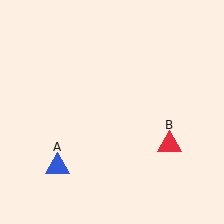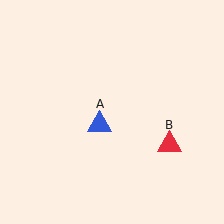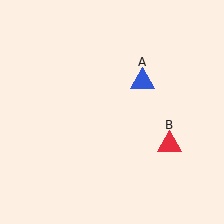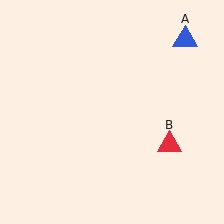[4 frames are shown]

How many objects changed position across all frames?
1 object changed position: blue triangle (object A).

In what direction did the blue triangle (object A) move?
The blue triangle (object A) moved up and to the right.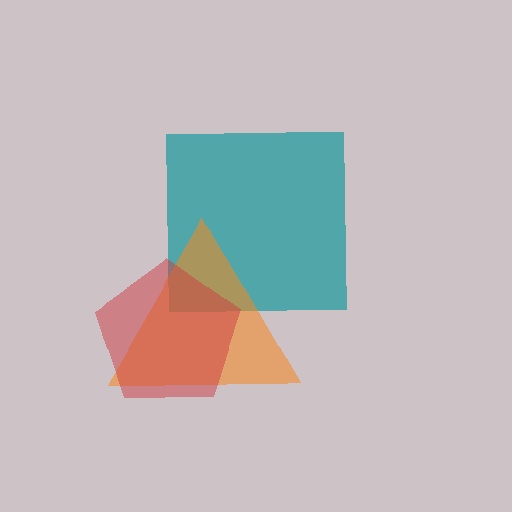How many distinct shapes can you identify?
There are 3 distinct shapes: a teal square, an orange triangle, a red pentagon.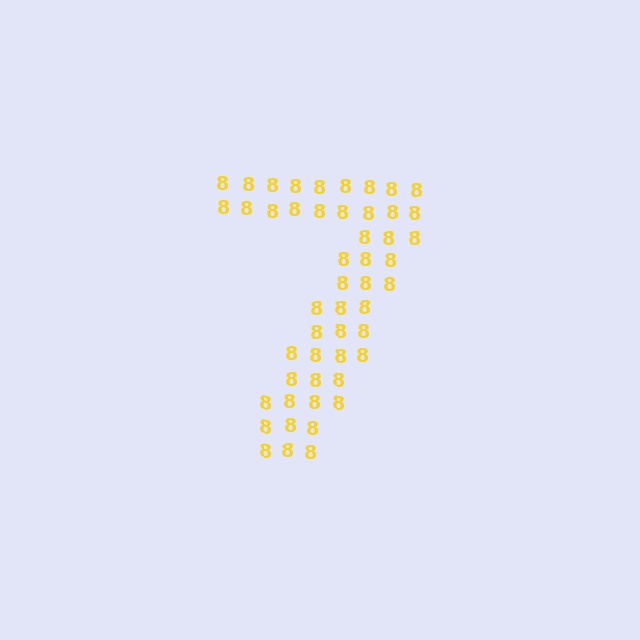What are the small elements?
The small elements are digit 8's.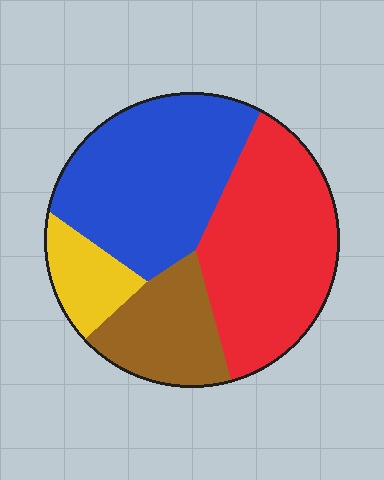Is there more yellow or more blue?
Blue.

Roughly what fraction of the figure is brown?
Brown covers about 15% of the figure.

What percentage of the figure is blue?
Blue takes up between a third and a half of the figure.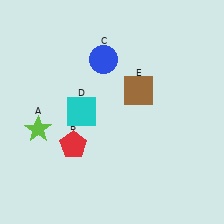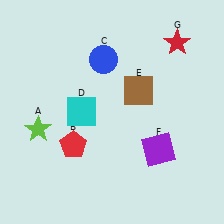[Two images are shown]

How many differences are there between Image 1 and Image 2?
There are 2 differences between the two images.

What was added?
A purple square (F), a red star (G) were added in Image 2.